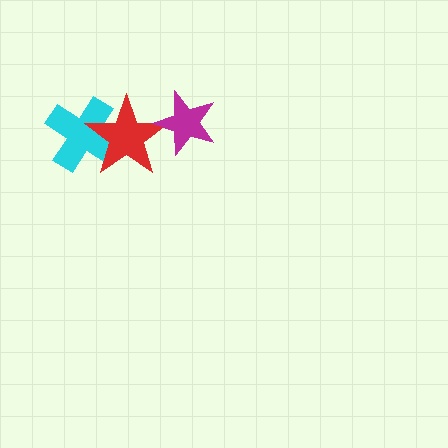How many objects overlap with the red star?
2 objects overlap with the red star.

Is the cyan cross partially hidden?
Yes, it is partially covered by another shape.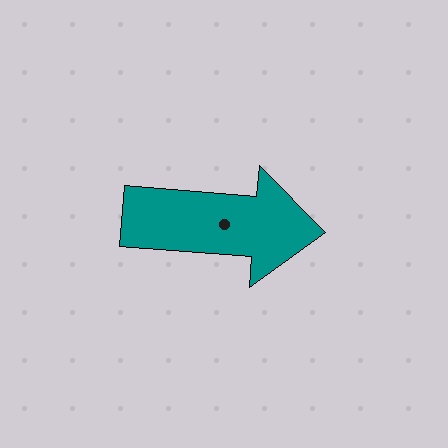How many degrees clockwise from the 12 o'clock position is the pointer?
Approximately 95 degrees.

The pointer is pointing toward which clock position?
Roughly 3 o'clock.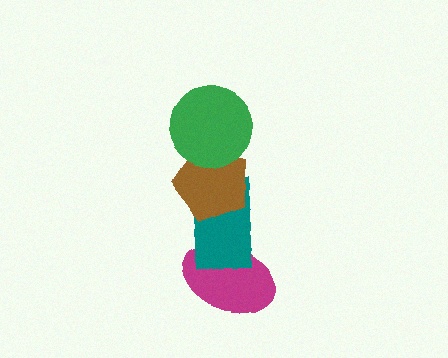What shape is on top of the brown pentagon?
The green circle is on top of the brown pentagon.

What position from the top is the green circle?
The green circle is 1st from the top.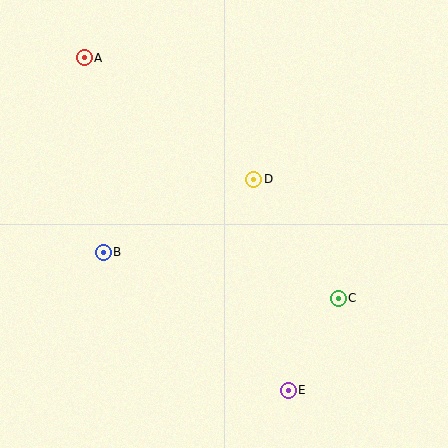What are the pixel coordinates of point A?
Point A is at (84, 58).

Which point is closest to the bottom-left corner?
Point B is closest to the bottom-left corner.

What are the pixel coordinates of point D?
Point D is at (254, 179).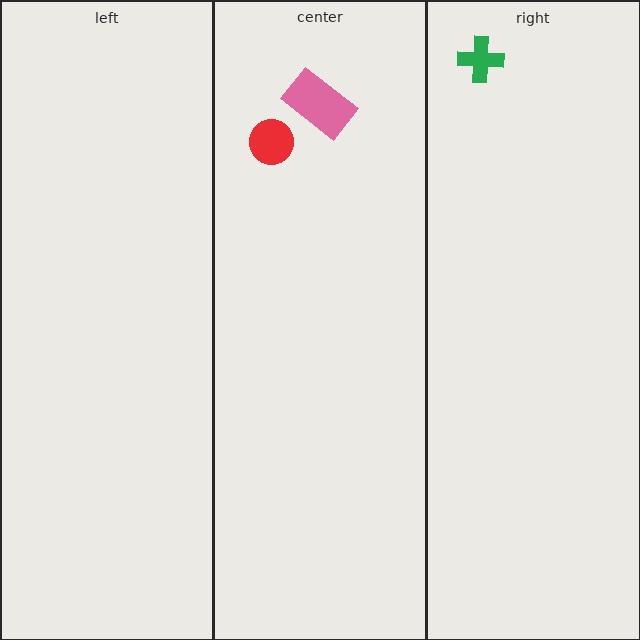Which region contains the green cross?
The right region.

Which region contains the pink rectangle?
The center region.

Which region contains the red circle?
The center region.